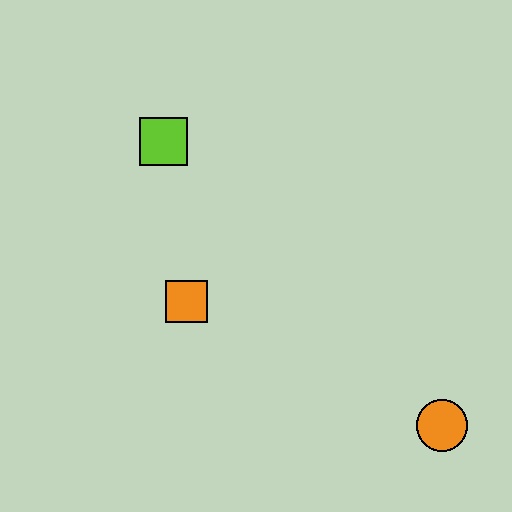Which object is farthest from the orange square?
The orange circle is farthest from the orange square.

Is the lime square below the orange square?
No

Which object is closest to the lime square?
The orange square is closest to the lime square.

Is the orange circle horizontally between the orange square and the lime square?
No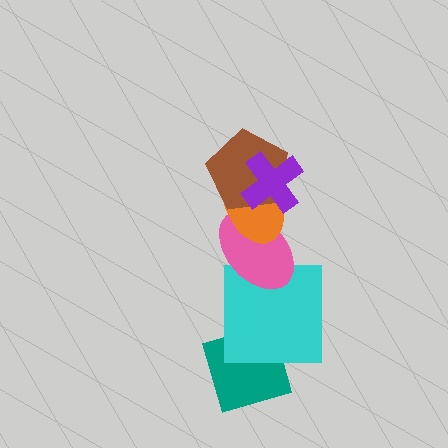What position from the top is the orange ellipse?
The orange ellipse is 3rd from the top.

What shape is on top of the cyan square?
The pink ellipse is on top of the cyan square.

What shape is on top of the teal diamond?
The cyan square is on top of the teal diamond.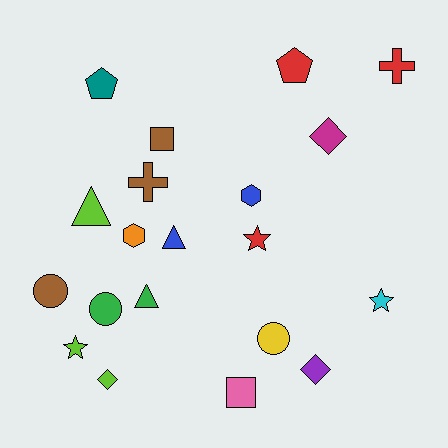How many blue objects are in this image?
There are 2 blue objects.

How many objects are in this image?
There are 20 objects.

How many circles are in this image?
There are 3 circles.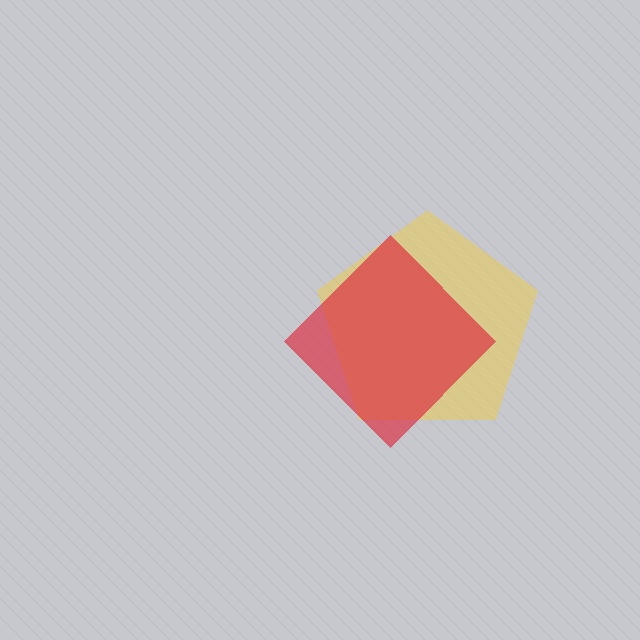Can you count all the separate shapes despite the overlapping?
Yes, there are 2 separate shapes.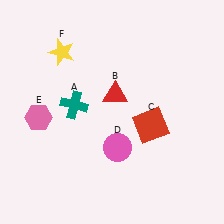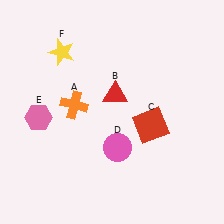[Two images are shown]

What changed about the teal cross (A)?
In Image 1, A is teal. In Image 2, it changed to orange.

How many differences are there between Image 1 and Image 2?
There is 1 difference between the two images.